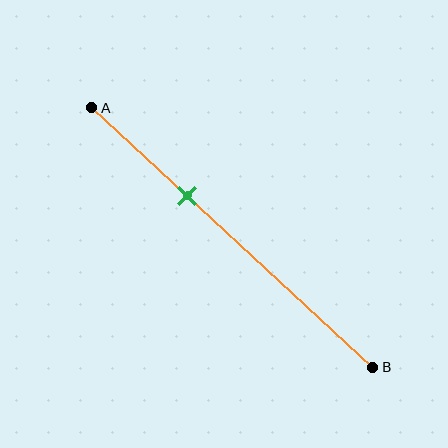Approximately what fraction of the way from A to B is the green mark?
The green mark is approximately 35% of the way from A to B.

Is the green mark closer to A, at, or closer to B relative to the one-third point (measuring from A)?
The green mark is approximately at the one-third point of segment AB.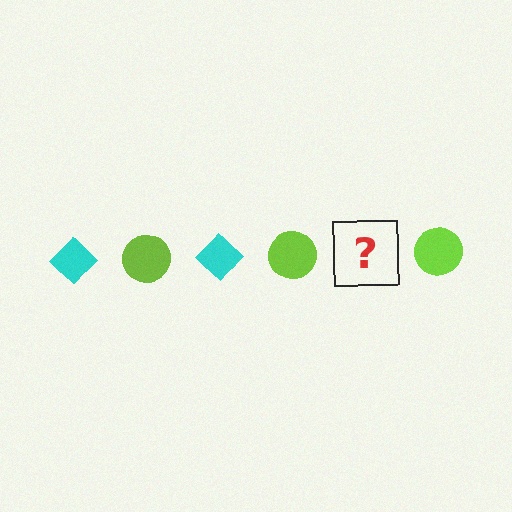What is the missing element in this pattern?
The missing element is a cyan diamond.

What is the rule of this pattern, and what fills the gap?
The rule is that the pattern alternates between cyan diamond and lime circle. The gap should be filled with a cyan diamond.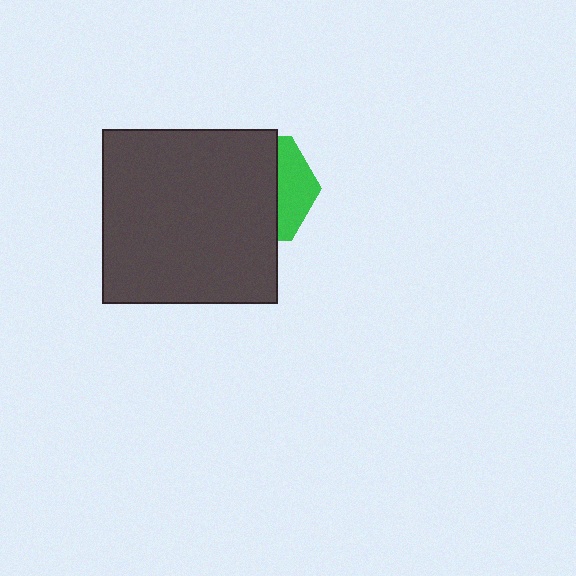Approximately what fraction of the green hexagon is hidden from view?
Roughly 68% of the green hexagon is hidden behind the dark gray square.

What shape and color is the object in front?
The object in front is a dark gray square.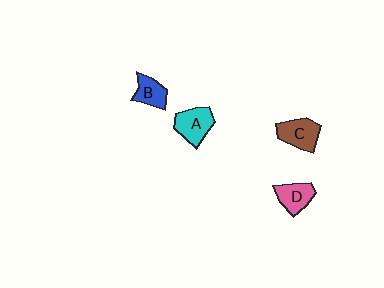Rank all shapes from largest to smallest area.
From largest to smallest: A (cyan), C (brown), D (pink), B (blue).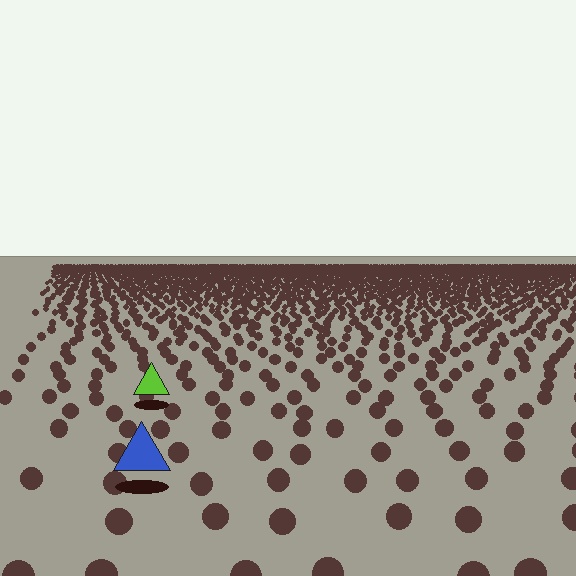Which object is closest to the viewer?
The blue triangle is closest. The texture marks near it are larger and more spread out.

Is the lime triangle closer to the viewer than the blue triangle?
No. The blue triangle is closer — you can tell from the texture gradient: the ground texture is coarser near it.